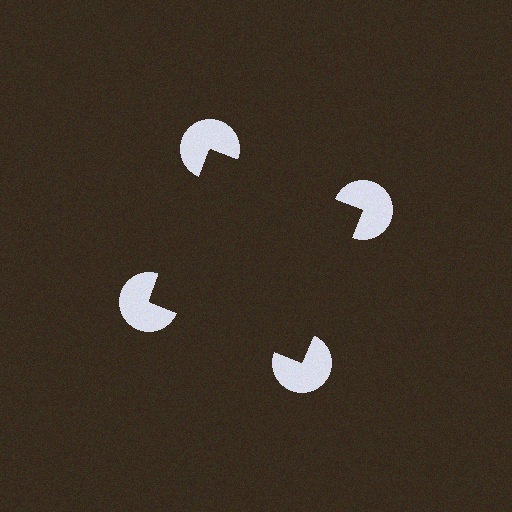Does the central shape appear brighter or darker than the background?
It typically appears slightly darker than the background, even though no actual brightness change is drawn.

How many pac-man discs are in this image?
There are 4 — one at each vertex of the illusory square.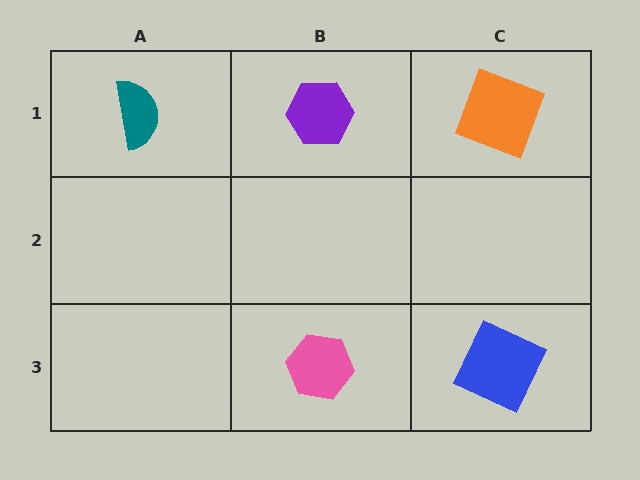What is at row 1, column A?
A teal semicircle.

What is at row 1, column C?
An orange square.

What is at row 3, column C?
A blue square.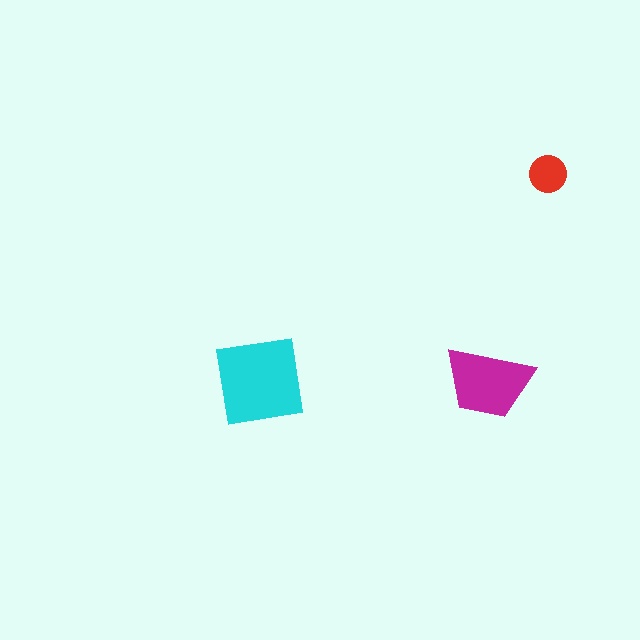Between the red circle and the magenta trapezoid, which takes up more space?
The magenta trapezoid.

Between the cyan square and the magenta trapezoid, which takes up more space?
The cyan square.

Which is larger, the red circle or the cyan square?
The cyan square.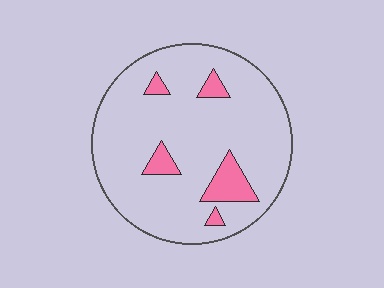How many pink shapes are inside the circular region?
5.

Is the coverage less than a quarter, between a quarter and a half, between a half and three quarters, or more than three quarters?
Less than a quarter.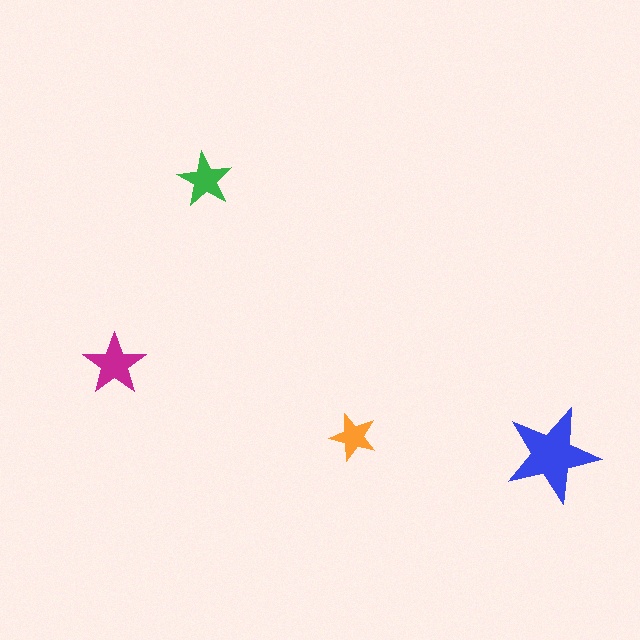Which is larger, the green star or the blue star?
The blue one.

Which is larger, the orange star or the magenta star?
The magenta one.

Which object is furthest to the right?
The blue star is rightmost.